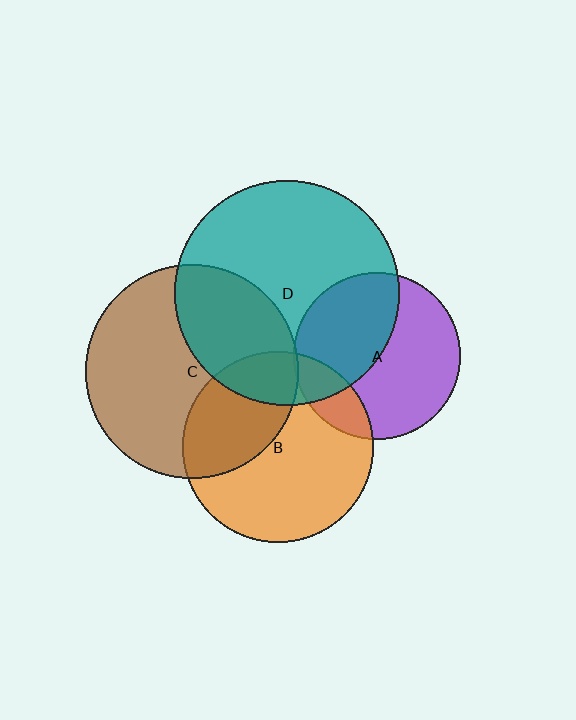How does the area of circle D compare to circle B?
Approximately 1.4 times.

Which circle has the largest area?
Circle D (teal).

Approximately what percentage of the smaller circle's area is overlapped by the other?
Approximately 35%.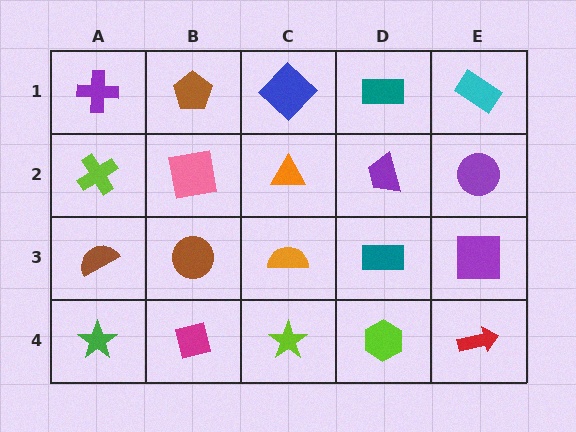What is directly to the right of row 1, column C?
A teal rectangle.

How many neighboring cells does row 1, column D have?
3.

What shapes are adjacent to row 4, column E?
A purple square (row 3, column E), a lime hexagon (row 4, column D).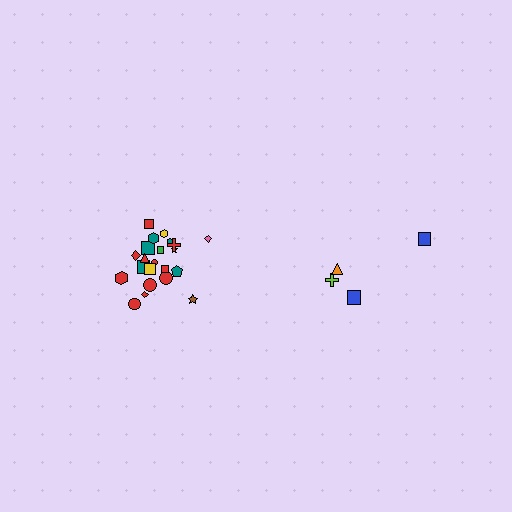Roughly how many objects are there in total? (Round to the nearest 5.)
Roughly 25 objects in total.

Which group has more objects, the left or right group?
The left group.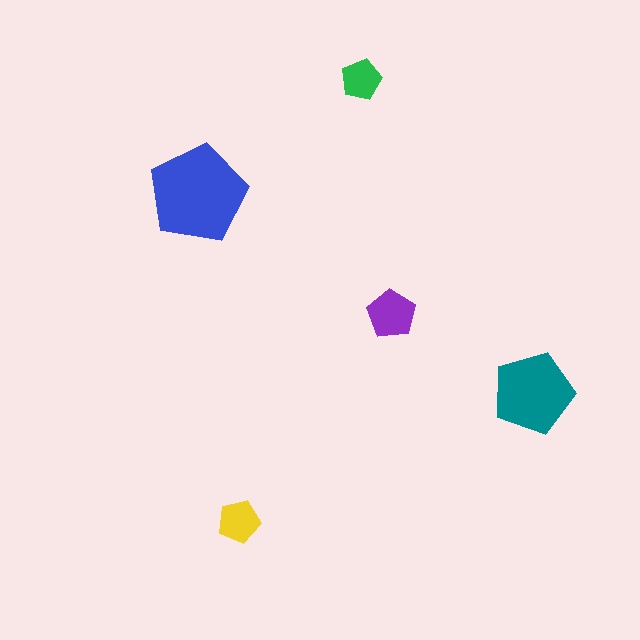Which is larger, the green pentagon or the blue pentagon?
The blue one.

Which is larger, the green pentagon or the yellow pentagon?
The yellow one.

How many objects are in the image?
There are 5 objects in the image.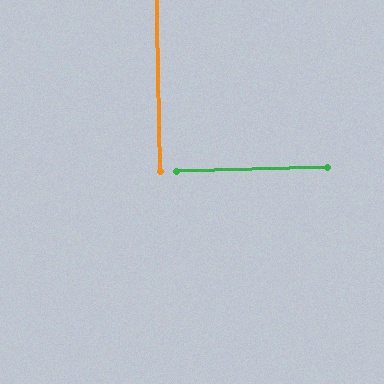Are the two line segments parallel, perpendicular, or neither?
Perpendicular — they meet at approximately 90°.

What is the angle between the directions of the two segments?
Approximately 90 degrees.